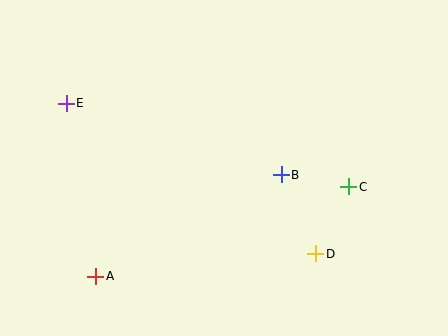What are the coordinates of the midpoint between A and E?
The midpoint between A and E is at (81, 190).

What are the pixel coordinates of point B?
Point B is at (281, 175).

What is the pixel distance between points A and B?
The distance between A and B is 211 pixels.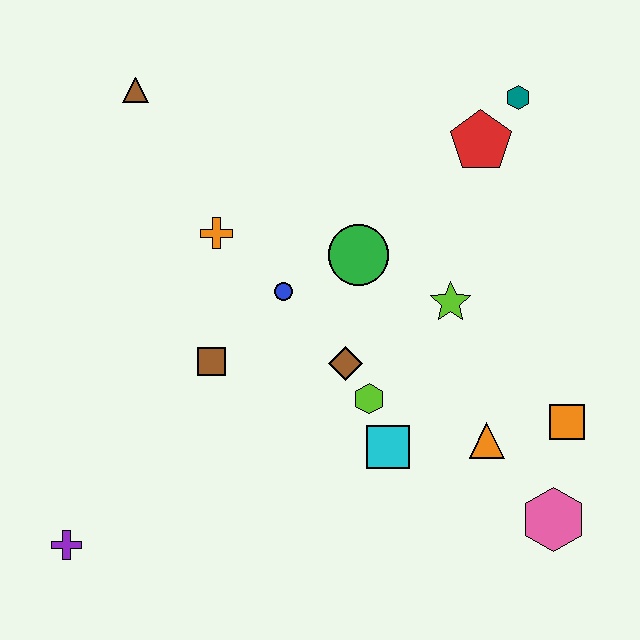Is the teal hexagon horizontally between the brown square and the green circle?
No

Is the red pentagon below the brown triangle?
Yes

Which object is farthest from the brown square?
The teal hexagon is farthest from the brown square.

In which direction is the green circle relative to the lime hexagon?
The green circle is above the lime hexagon.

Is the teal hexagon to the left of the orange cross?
No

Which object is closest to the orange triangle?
The orange square is closest to the orange triangle.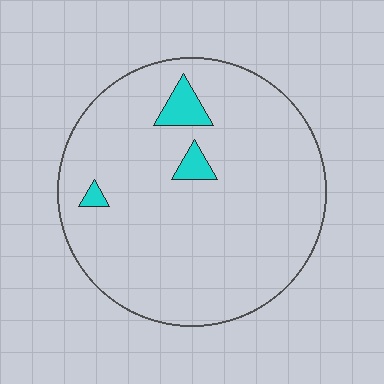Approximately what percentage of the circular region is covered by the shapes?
Approximately 5%.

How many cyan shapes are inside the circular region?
3.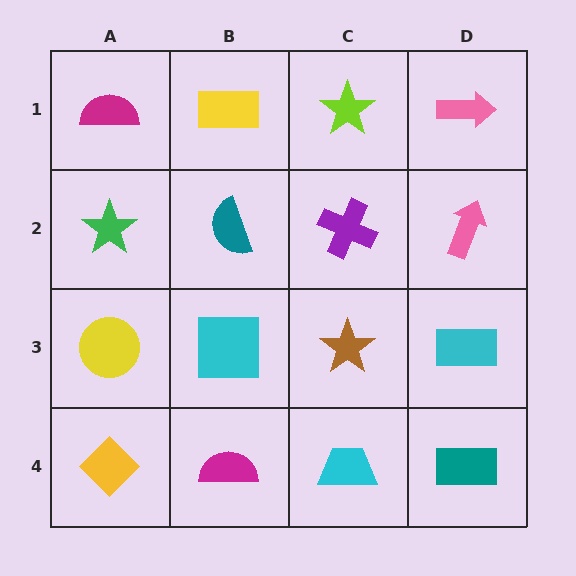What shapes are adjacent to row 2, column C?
A lime star (row 1, column C), a brown star (row 3, column C), a teal semicircle (row 2, column B), a pink arrow (row 2, column D).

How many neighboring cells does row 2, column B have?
4.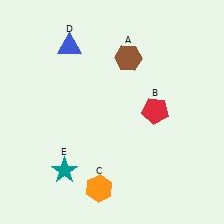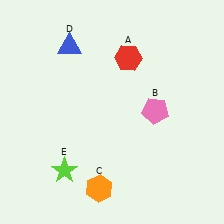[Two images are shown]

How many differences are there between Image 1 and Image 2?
There are 3 differences between the two images.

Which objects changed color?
A changed from brown to red. B changed from red to pink. E changed from teal to lime.